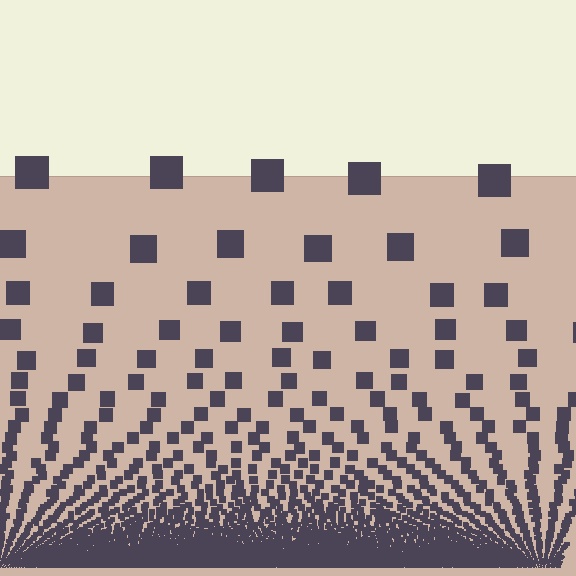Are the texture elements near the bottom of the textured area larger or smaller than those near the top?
Smaller. The gradient is inverted — elements near the bottom are smaller and denser.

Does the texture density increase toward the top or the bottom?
Density increases toward the bottom.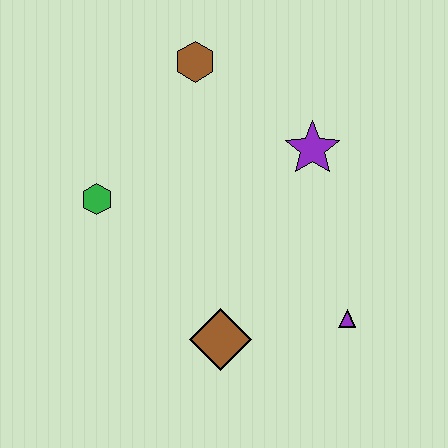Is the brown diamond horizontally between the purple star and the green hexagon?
Yes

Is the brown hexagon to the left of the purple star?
Yes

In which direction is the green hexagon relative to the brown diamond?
The green hexagon is above the brown diamond.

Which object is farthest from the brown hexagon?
The purple triangle is farthest from the brown hexagon.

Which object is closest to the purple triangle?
The brown diamond is closest to the purple triangle.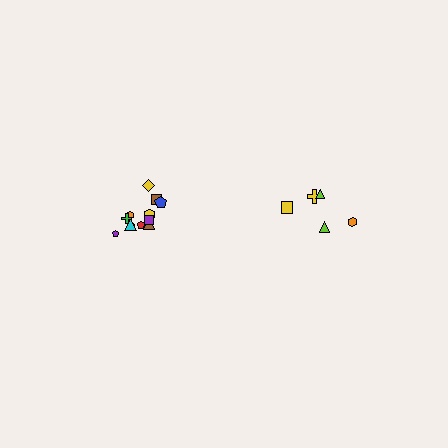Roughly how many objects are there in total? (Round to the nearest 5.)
Roughly 15 objects in total.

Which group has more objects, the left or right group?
The left group.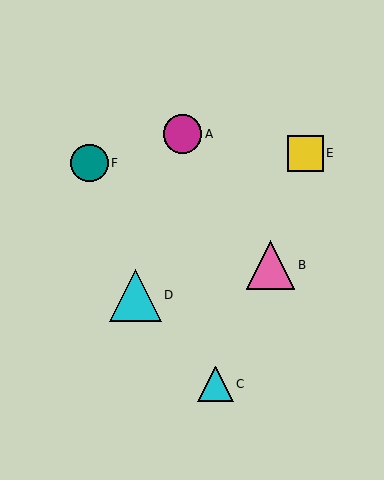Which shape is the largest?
The cyan triangle (labeled D) is the largest.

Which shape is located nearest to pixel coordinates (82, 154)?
The teal circle (labeled F) at (89, 163) is nearest to that location.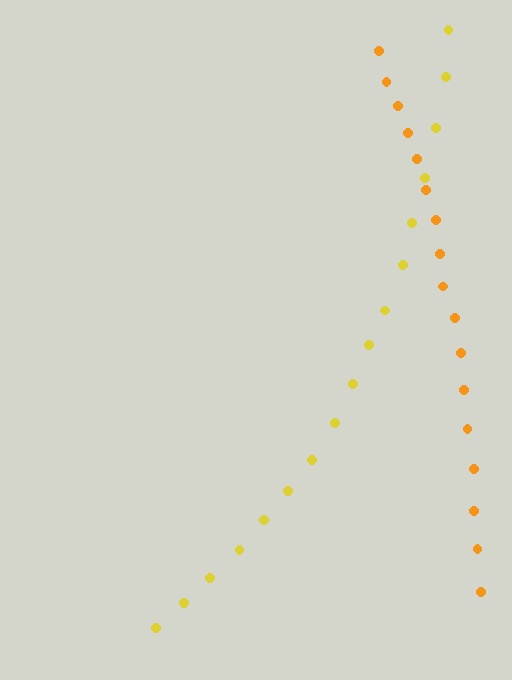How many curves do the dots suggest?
There are 2 distinct paths.